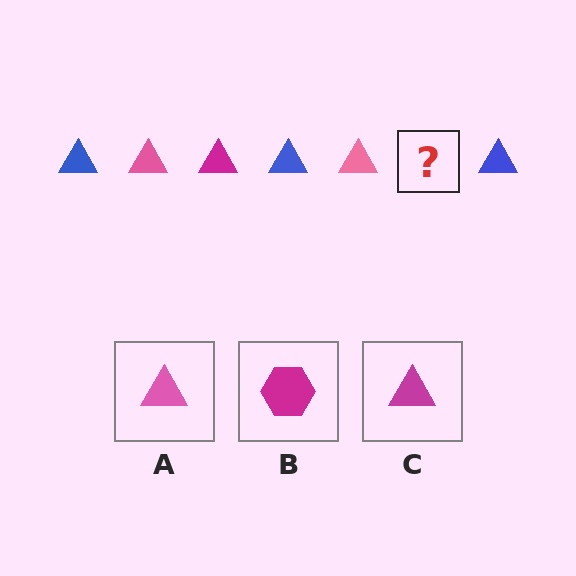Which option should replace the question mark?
Option C.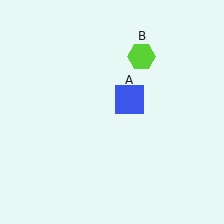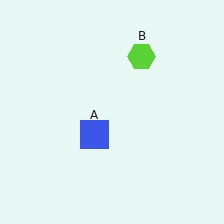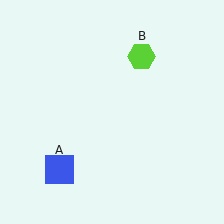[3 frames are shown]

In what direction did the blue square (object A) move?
The blue square (object A) moved down and to the left.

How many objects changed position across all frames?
1 object changed position: blue square (object A).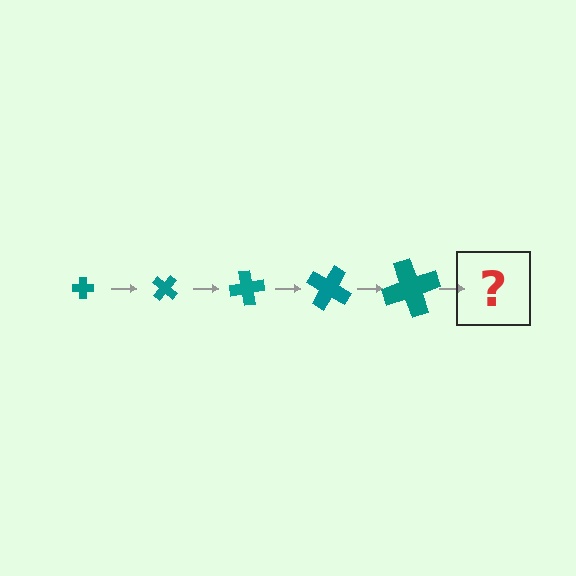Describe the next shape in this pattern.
It should be a cross, larger than the previous one and rotated 200 degrees from the start.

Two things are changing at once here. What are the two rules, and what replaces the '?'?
The two rules are that the cross grows larger each step and it rotates 40 degrees each step. The '?' should be a cross, larger than the previous one and rotated 200 degrees from the start.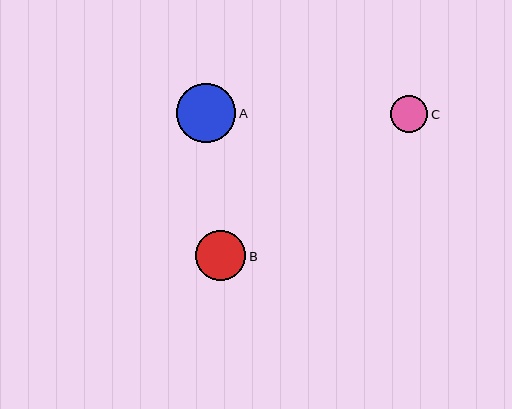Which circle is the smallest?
Circle C is the smallest with a size of approximately 38 pixels.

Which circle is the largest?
Circle A is the largest with a size of approximately 59 pixels.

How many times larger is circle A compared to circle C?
Circle A is approximately 1.6 times the size of circle C.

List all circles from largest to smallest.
From largest to smallest: A, B, C.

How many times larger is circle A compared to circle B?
Circle A is approximately 1.2 times the size of circle B.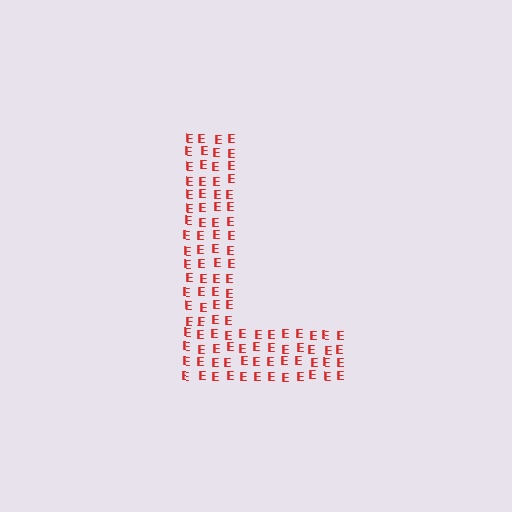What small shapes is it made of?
It is made of small letter E's.